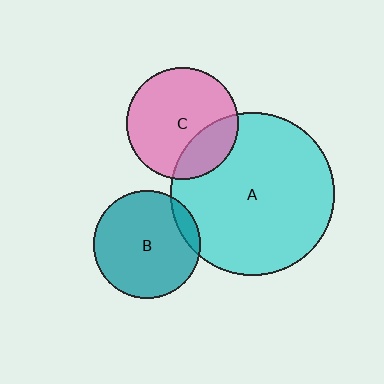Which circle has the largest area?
Circle A (cyan).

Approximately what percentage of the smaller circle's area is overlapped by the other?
Approximately 10%.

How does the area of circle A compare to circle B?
Approximately 2.3 times.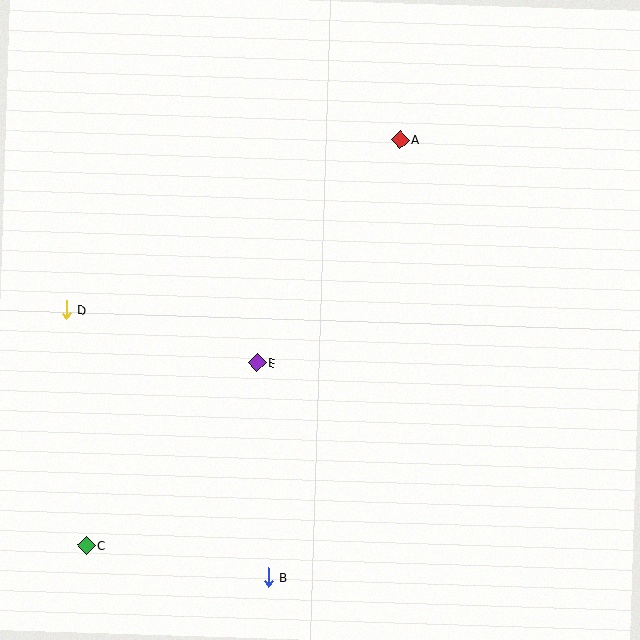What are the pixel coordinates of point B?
Point B is at (268, 577).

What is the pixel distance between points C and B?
The distance between C and B is 185 pixels.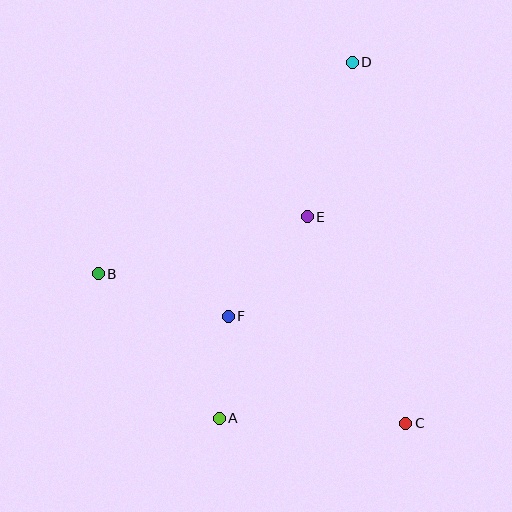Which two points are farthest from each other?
Points A and D are farthest from each other.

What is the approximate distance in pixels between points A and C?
The distance between A and C is approximately 186 pixels.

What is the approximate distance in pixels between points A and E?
The distance between A and E is approximately 220 pixels.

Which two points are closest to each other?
Points A and F are closest to each other.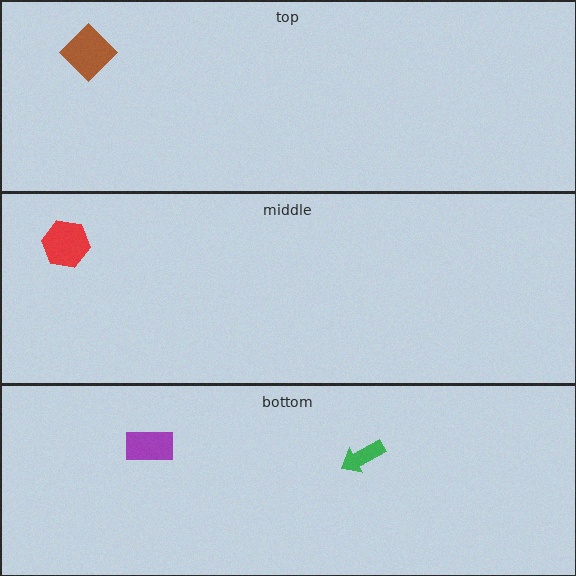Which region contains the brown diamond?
The top region.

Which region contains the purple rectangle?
The bottom region.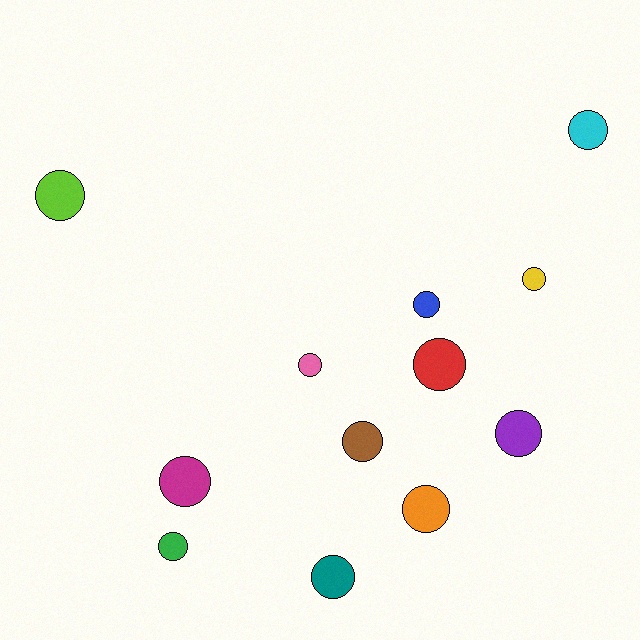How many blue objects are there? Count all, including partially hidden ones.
There is 1 blue object.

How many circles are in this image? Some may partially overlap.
There are 12 circles.